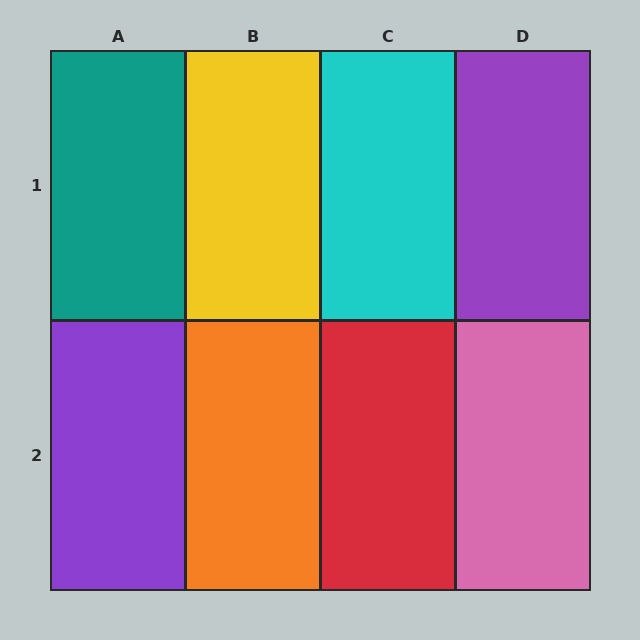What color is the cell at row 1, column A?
Teal.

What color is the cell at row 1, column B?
Yellow.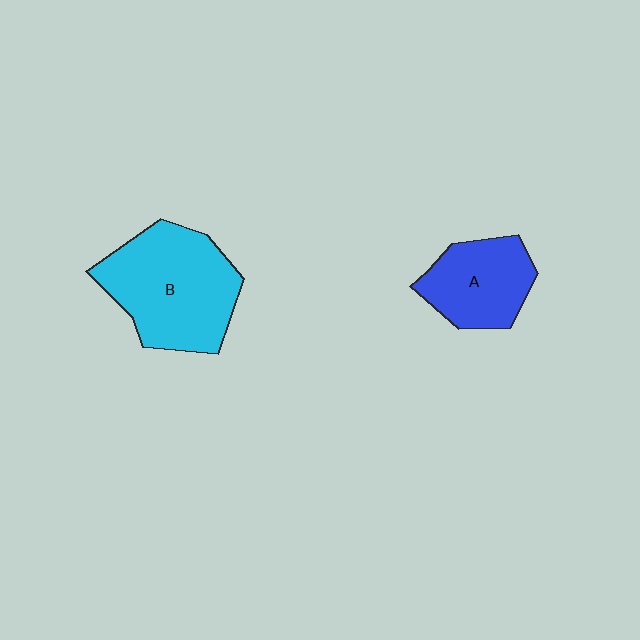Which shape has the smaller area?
Shape A (blue).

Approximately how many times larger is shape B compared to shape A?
Approximately 1.6 times.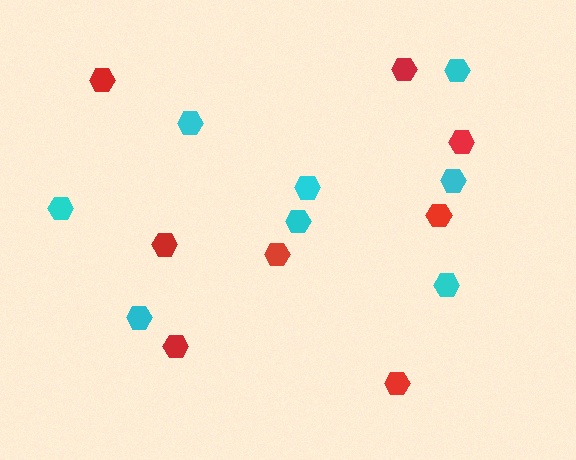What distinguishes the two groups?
There are 2 groups: one group of red hexagons (8) and one group of cyan hexagons (8).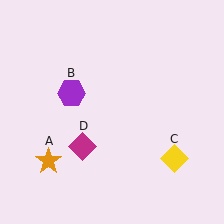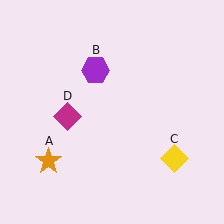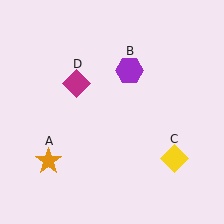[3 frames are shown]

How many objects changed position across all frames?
2 objects changed position: purple hexagon (object B), magenta diamond (object D).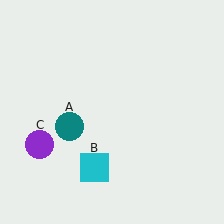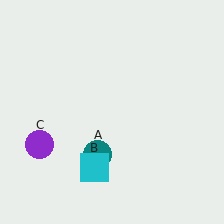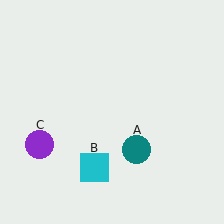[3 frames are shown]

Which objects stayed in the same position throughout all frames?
Cyan square (object B) and purple circle (object C) remained stationary.